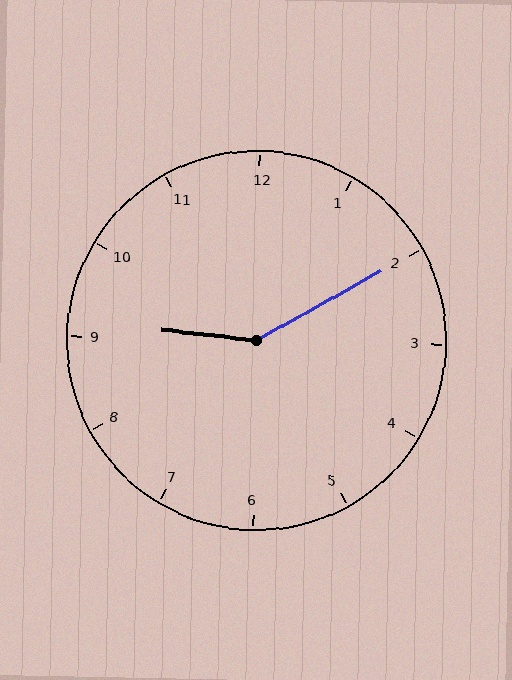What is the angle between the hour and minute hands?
Approximately 145 degrees.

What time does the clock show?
9:10.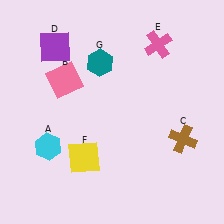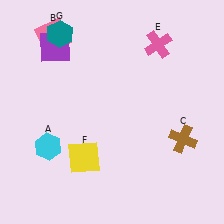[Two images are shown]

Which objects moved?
The objects that moved are: the pink square (B), the teal hexagon (G).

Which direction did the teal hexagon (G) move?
The teal hexagon (G) moved left.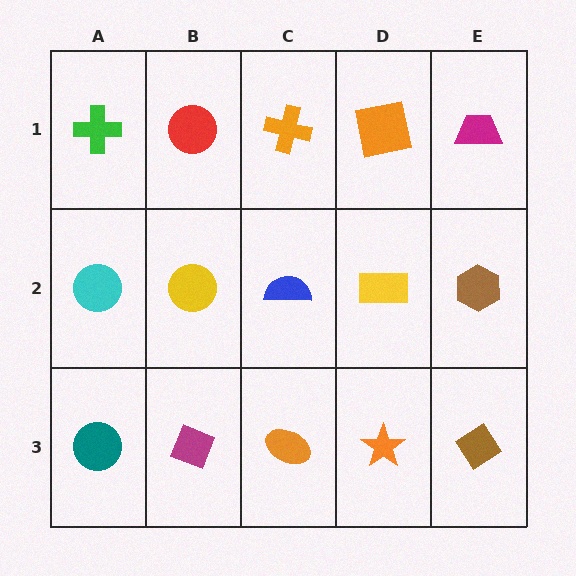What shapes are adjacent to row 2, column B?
A red circle (row 1, column B), a magenta diamond (row 3, column B), a cyan circle (row 2, column A), a blue semicircle (row 2, column C).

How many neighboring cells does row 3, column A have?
2.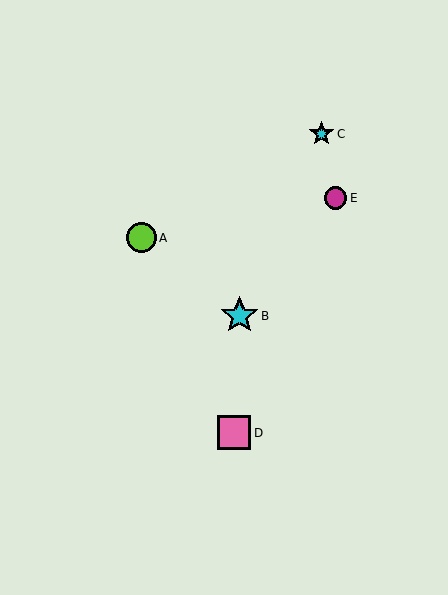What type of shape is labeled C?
Shape C is a cyan star.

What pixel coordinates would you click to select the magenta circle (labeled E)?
Click at (336, 198) to select the magenta circle E.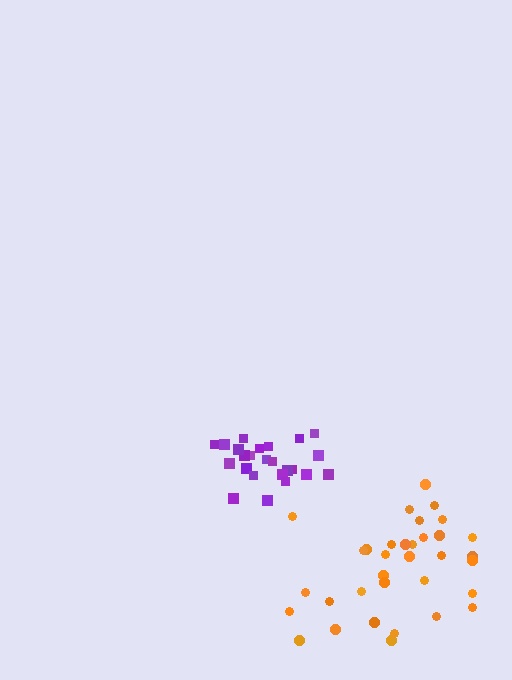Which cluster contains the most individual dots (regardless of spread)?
Orange (34).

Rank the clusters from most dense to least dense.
purple, orange.